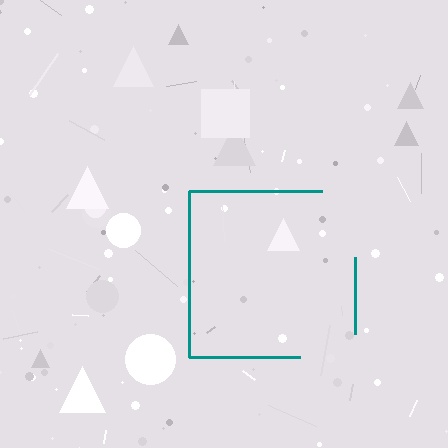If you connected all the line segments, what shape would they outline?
They would outline a square.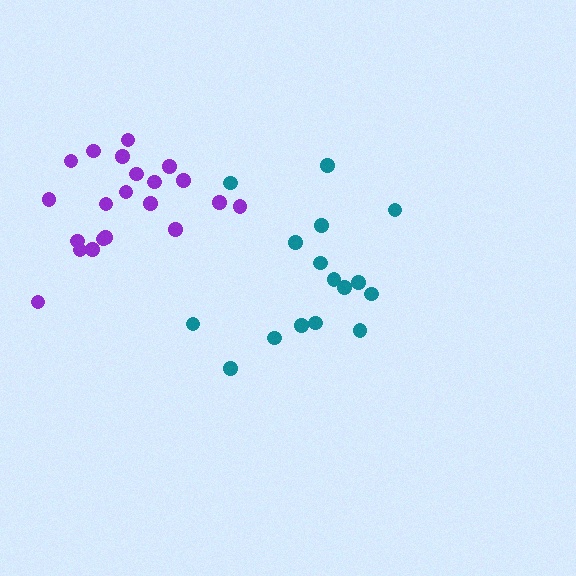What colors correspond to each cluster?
The clusters are colored: teal, purple.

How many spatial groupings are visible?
There are 2 spatial groupings.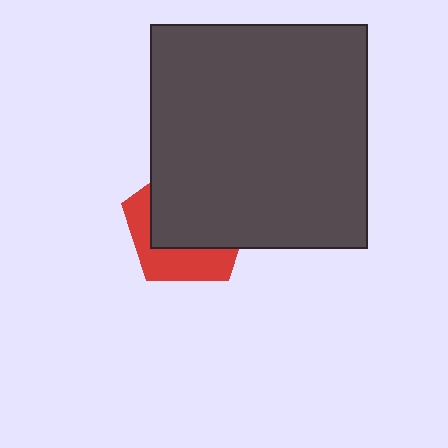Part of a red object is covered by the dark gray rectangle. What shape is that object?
It is a pentagon.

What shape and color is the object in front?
The object in front is a dark gray rectangle.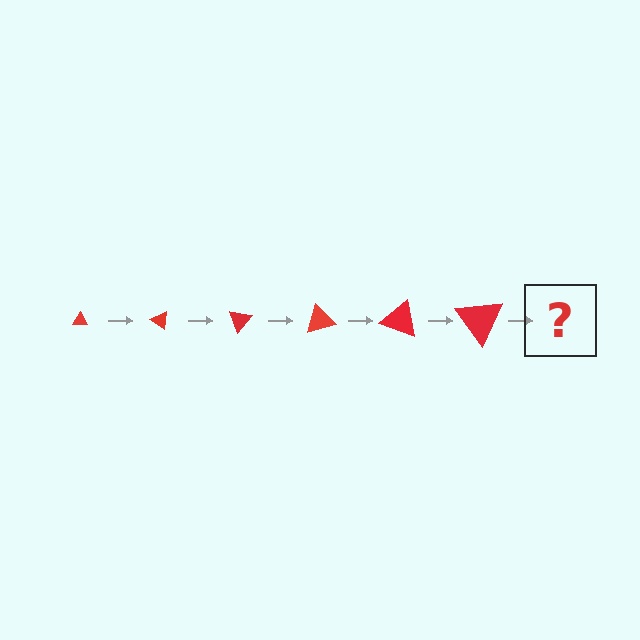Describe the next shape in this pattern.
It should be a triangle, larger than the previous one and rotated 210 degrees from the start.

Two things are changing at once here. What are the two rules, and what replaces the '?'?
The two rules are that the triangle grows larger each step and it rotates 35 degrees each step. The '?' should be a triangle, larger than the previous one and rotated 210 degrees from the start.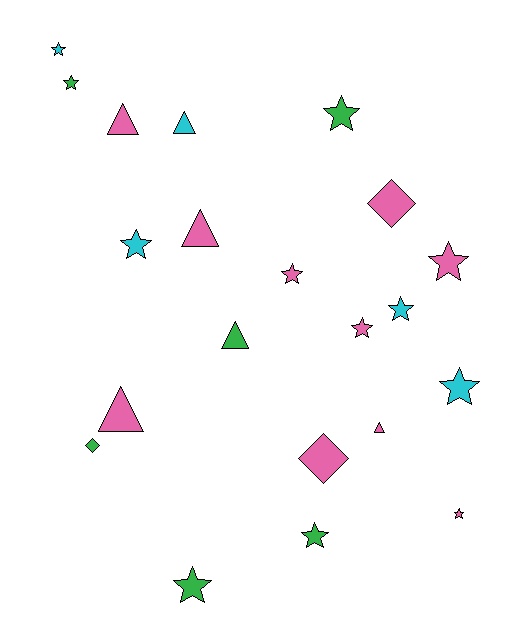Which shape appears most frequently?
Star, with 12 objects.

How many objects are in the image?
There are 21 objects.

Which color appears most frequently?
Pink, with 10 objects.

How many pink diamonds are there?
There are 2 pink diamonds.